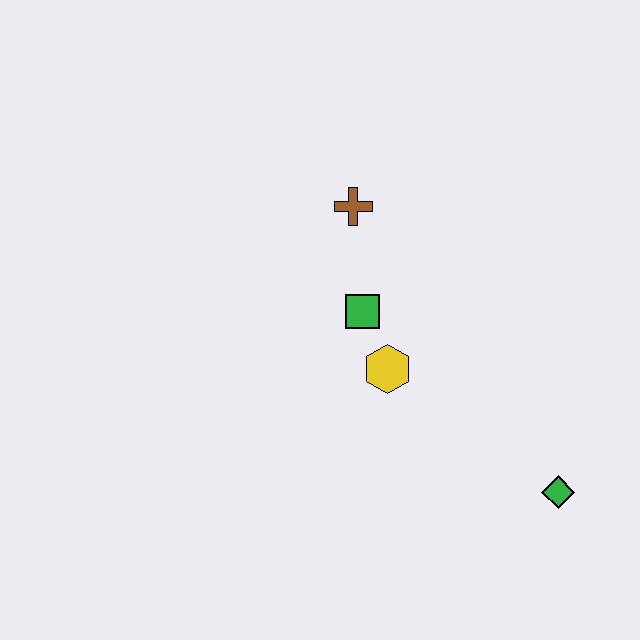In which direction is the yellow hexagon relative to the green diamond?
The yellow hexagon is to the left of the green diamond.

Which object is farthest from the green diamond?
The brown cross is farthest from the green diamond.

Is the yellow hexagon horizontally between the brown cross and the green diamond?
Yes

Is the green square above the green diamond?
Yes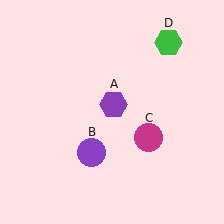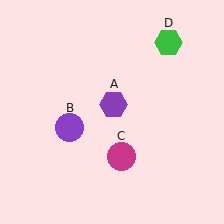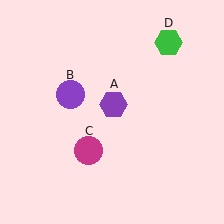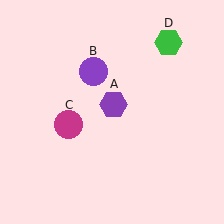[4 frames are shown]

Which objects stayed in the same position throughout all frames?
Purple hexagon (object A) and green hexagon (object D) remained stationary.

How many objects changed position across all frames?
2 objects changed position: purple circle (object B), magenta circle (object C).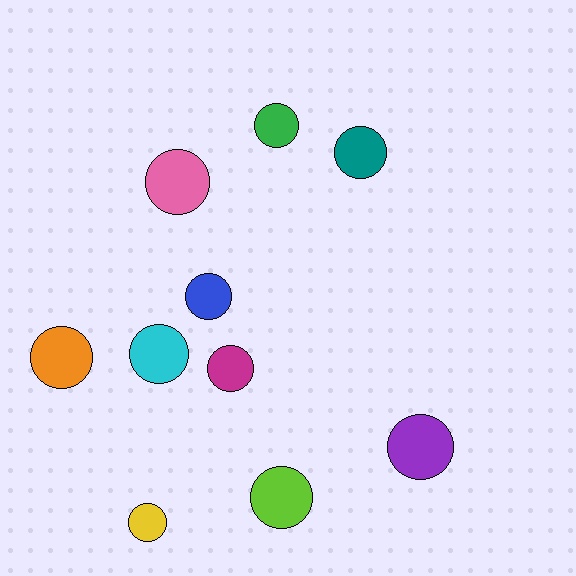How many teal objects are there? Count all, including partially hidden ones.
There is 1 teal object.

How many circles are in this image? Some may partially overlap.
There are 10 circles.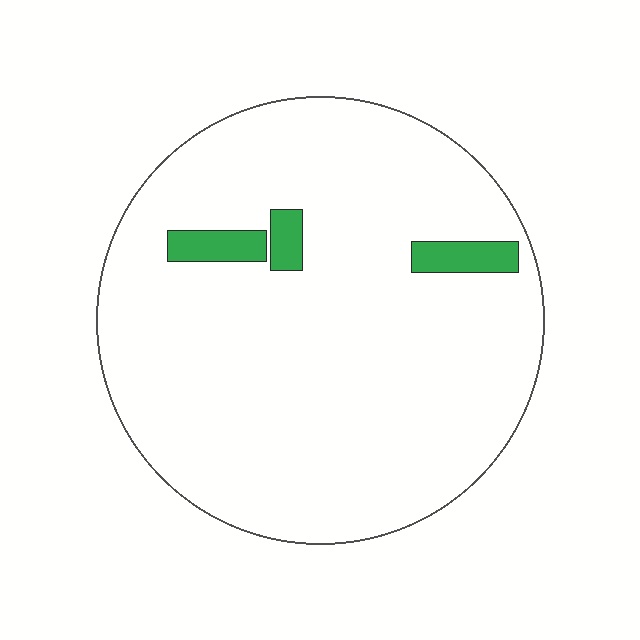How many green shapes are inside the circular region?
3.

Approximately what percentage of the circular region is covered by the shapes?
Approximately 5%.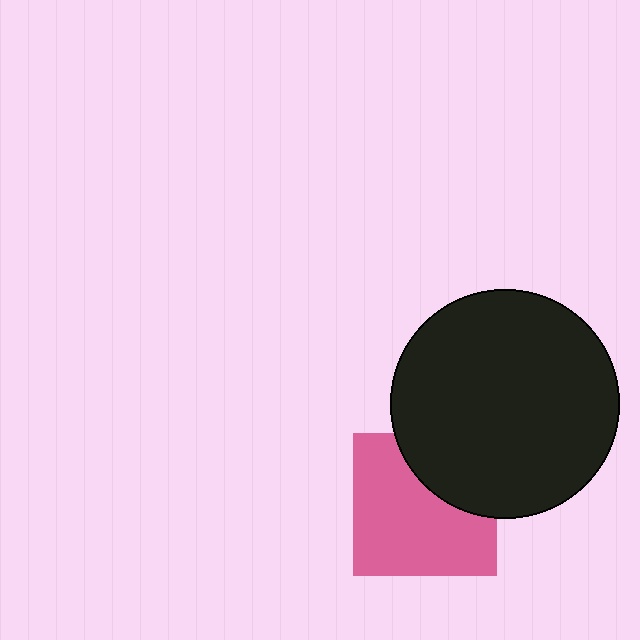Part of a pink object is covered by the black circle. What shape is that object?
It is a square.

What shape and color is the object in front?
The object in front is a black circle.